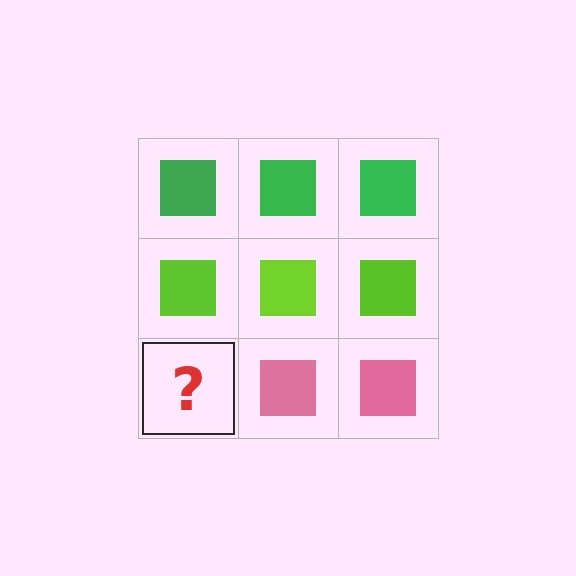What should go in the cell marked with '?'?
The missing cell should contain a pink square.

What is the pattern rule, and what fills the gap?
The rule is that each row has a consistent color. The gap should be filled with a pink square.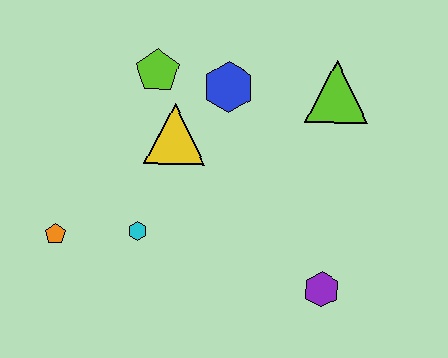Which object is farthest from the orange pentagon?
The lime triangle is farthest from the orange pentagon.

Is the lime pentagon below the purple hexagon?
No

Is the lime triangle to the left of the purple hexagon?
No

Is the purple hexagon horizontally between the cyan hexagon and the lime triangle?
Yes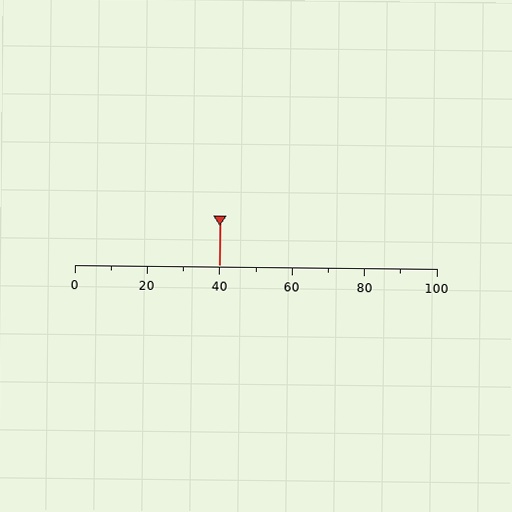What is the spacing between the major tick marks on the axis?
The major ticks are spaced 20 apart.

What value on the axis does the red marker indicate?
The marker indicates approximately 40.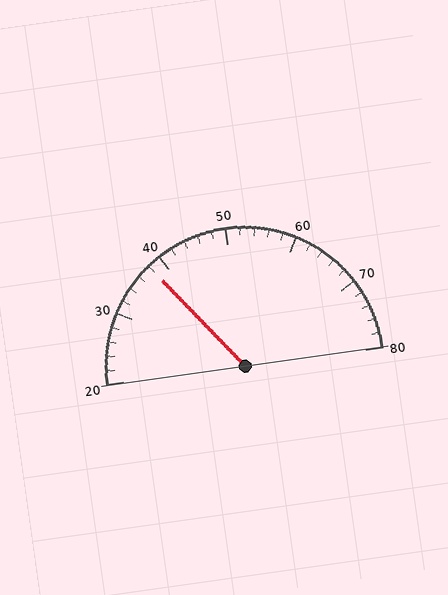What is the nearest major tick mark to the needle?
The nearest major tick mark is 40.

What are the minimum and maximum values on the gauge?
The gauge ranges from 20 to 80.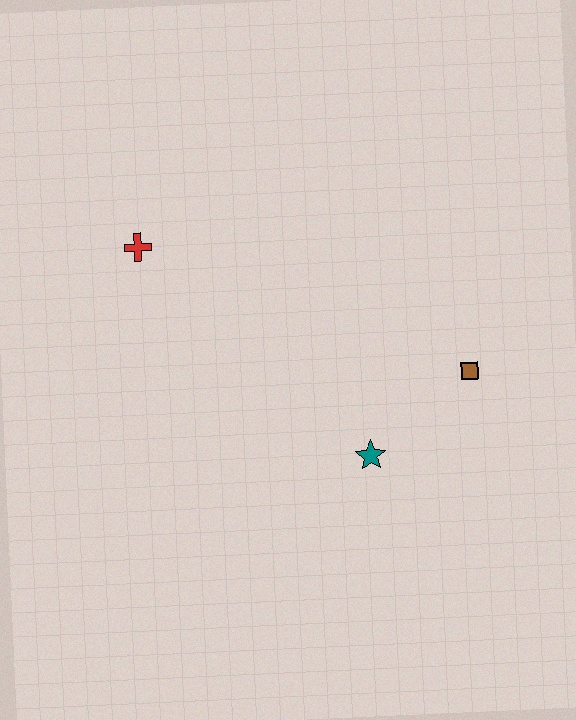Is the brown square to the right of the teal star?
Yes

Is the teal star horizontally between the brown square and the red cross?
Yes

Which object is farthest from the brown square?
The red cross is farthest from the brown square.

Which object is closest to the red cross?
The teal star is closest to the red cross.